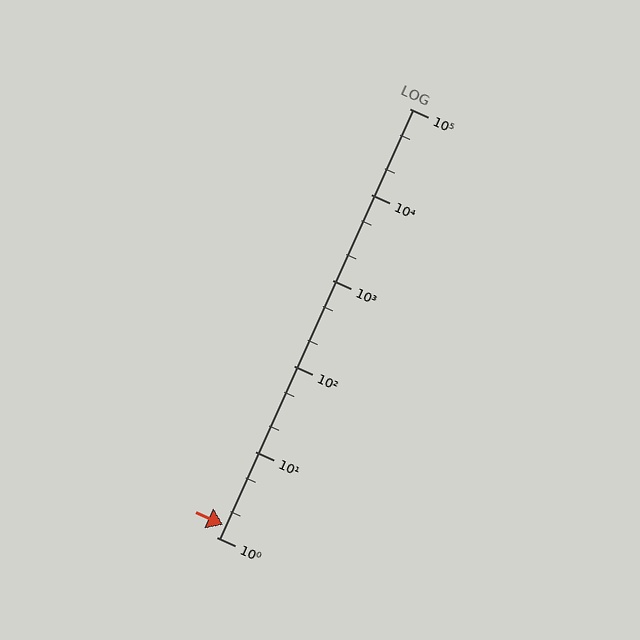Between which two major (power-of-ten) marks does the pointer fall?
The pointer is between 1 and 10.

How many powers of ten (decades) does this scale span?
The scale spans 5 decades, from 1 to 100000.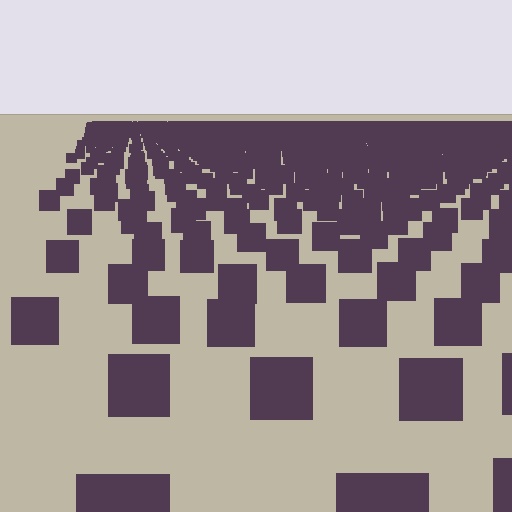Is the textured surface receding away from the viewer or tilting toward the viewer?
The surface is receding away from the viewer. Texture elements get smaller and denser toward the top.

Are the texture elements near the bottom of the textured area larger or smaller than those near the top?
Larger. Near the bottom, elements are closer to the viewer and appear at a bigger on-screen size.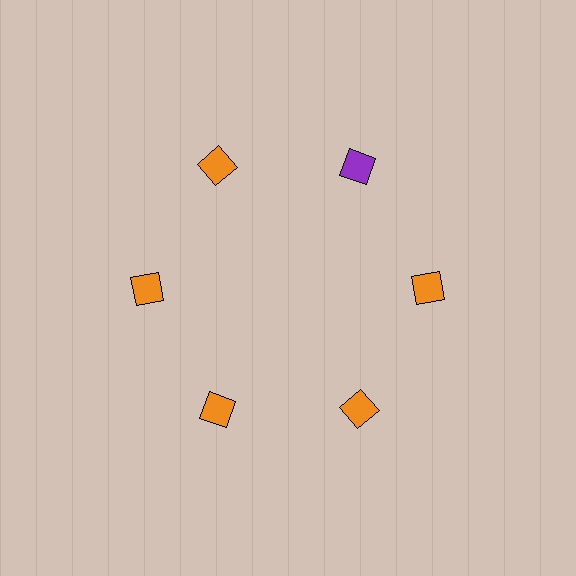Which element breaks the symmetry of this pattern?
The purple square at roughly the 1 o'clock position breaks the symmetry. All other shapes are orange squares.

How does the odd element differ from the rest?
It has a different color: purple instead of orange.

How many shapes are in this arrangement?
There are 6 shapes arranged in a ring pattern.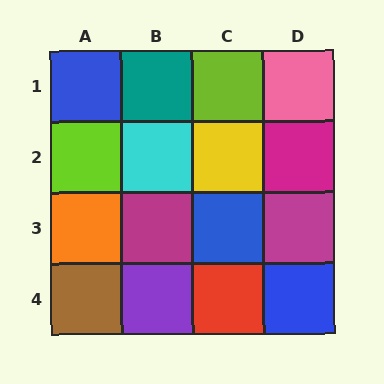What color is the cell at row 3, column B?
Magenta.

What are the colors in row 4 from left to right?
Brown, purple, red, blue.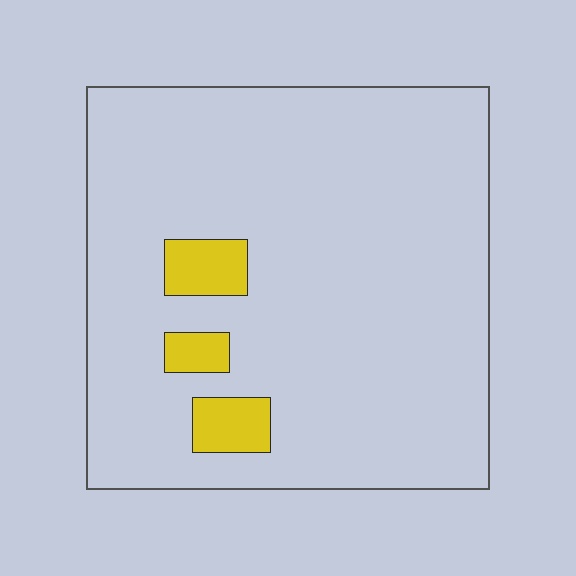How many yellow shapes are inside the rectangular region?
3.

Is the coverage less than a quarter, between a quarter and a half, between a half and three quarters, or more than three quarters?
Less than a quarter.